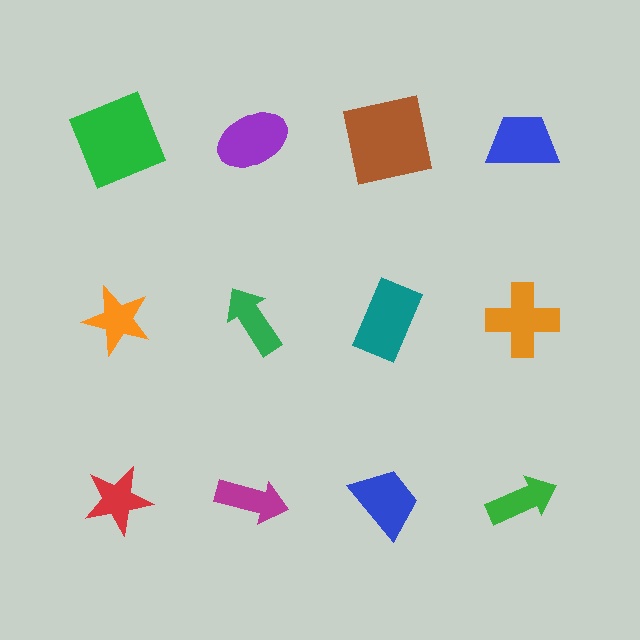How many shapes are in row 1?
4 shapes.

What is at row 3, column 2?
A magenta arrow.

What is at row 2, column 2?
A green arrow.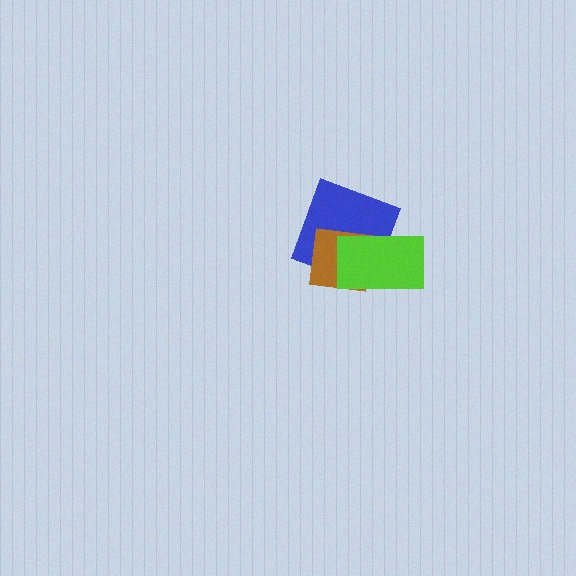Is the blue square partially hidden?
Yes, it is partially covered by another shape.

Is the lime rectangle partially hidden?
No, no other shape covers it.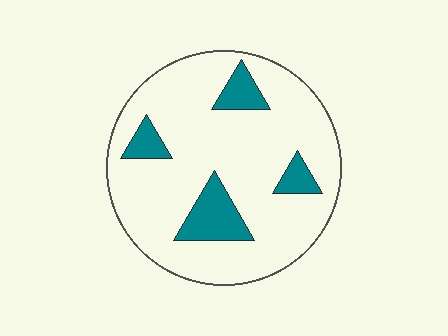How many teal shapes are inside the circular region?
4.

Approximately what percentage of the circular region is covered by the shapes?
Approximately 15%.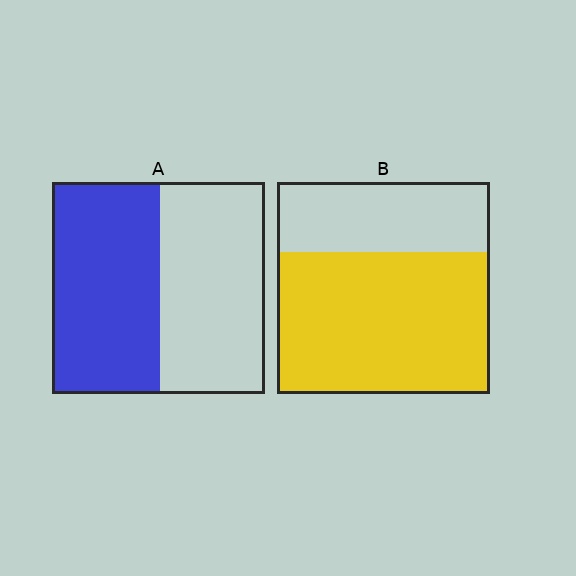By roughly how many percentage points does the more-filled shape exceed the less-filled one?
By roughly 15 percentage points (B over A).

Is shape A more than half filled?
Roughly half.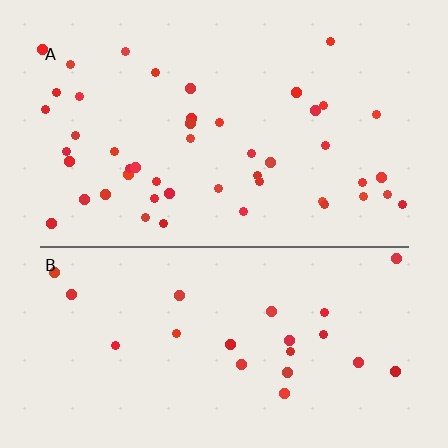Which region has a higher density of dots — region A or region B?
A (the top).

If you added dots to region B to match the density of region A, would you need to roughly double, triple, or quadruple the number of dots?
Approximately double.